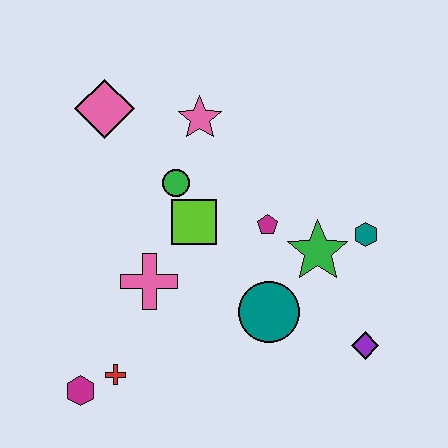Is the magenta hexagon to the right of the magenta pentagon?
No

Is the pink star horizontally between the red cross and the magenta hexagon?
No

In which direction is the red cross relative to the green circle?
The red cross is below the green circle.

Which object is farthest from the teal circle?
The pink diamond is farthest from the teal circle.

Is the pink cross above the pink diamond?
No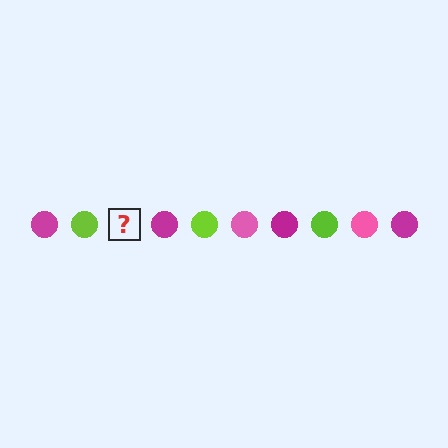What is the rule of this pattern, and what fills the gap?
The rule is that the pattern cycles through magenta, lime, pink circles. The gap should be filled with a pink circle.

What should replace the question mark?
The question mark should be replaced with a pink circle.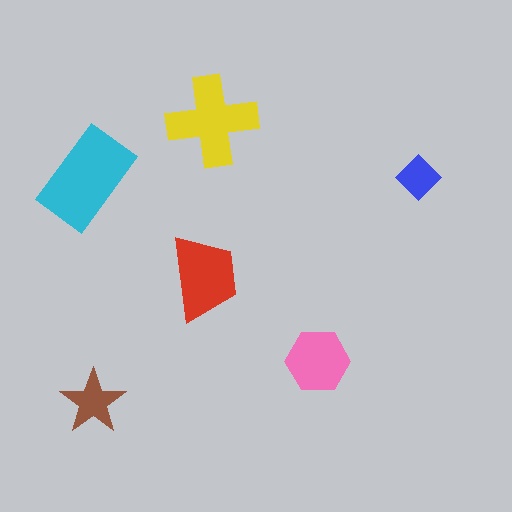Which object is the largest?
The cyan rectangle.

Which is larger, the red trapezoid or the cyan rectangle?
The cyan rectangle.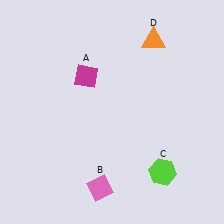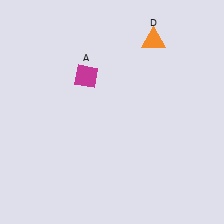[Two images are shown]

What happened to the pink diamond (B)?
The pink diamond (B) was removed in Image 2. It was in the bottom-left area of Image 1.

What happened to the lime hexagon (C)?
The lime hexagon (C) was removed in Image 2. It was in the bottom-right area of Image 1.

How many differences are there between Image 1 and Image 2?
There are 2 differences between the two images.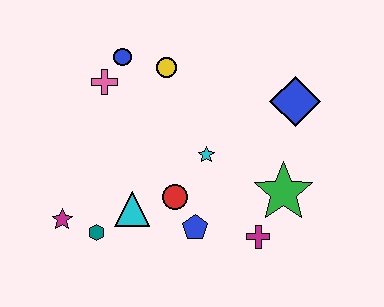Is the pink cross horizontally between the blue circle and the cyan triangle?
No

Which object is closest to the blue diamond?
The green star is closest to the blue diamond.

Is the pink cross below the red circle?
No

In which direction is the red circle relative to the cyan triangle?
The red circle is to the right of the cyan triangle.